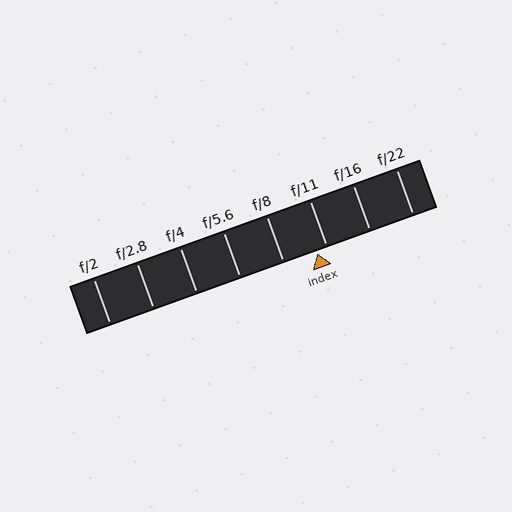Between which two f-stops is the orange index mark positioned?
The index mark is between f/8 and f/11.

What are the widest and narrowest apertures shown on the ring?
The widest aperture shown is f/2 and the narrowest is f/22.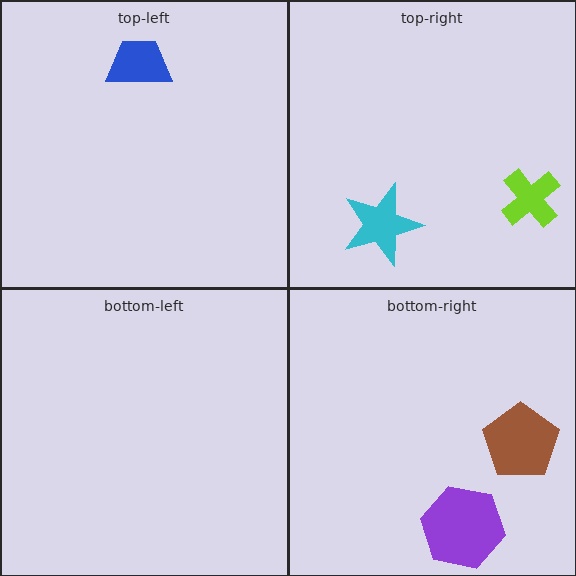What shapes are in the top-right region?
The cyan star, the lime cross.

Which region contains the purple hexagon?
The bottom-right region.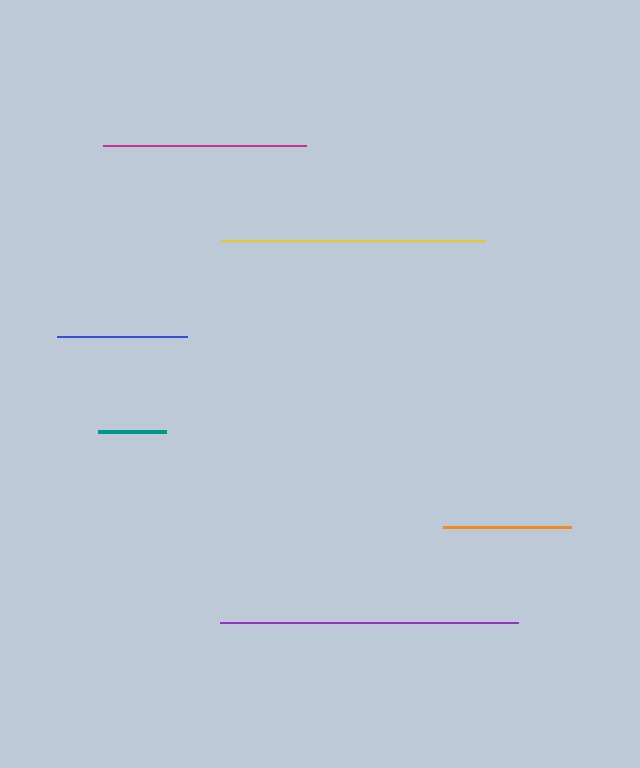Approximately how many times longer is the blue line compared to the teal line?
The blue line is approximately 1.9 times the length of the teal line.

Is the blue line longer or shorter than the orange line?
The blue line is longer than the orange line.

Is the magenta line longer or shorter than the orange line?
The magenta line is longer than the orange line.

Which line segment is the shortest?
The teal line is the shortest at approximately 68 pixels.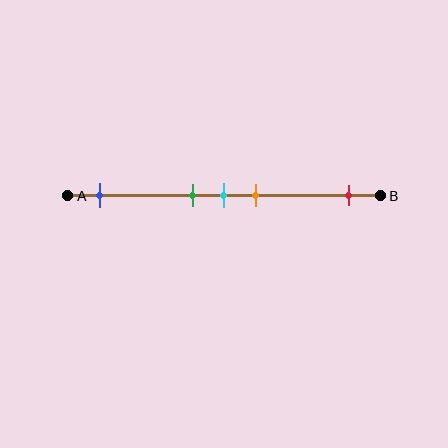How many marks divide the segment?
There are 5 marks dividing the segment.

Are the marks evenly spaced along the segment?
No, the marks are not evenly spaced.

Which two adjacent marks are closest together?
The green and cyan marks are the closest adjacent pair.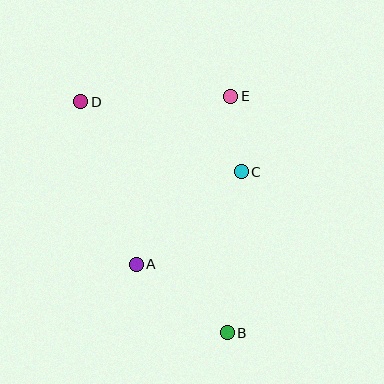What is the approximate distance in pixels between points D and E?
The distance between D and E is approximately 150 pixels.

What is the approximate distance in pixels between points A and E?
The distance between A and E is approximately 193 pixels.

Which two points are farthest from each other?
Points B and D are farthest from each other.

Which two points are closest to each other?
Points C and E are closest to each other.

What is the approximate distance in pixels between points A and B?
The distance between A and B is approximately 114 pixels.